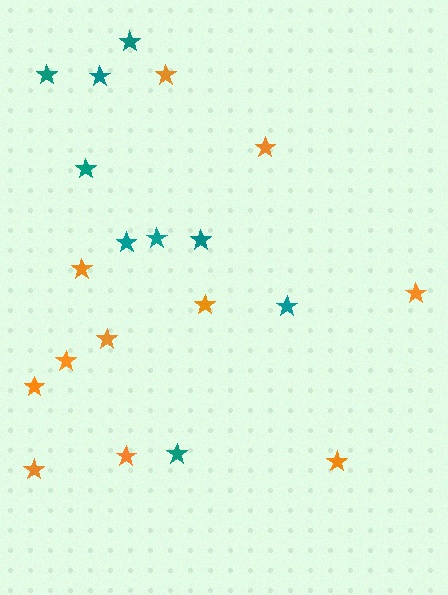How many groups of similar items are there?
There are 2 groups: one group of teal stars (9) and one group of orange stars (11).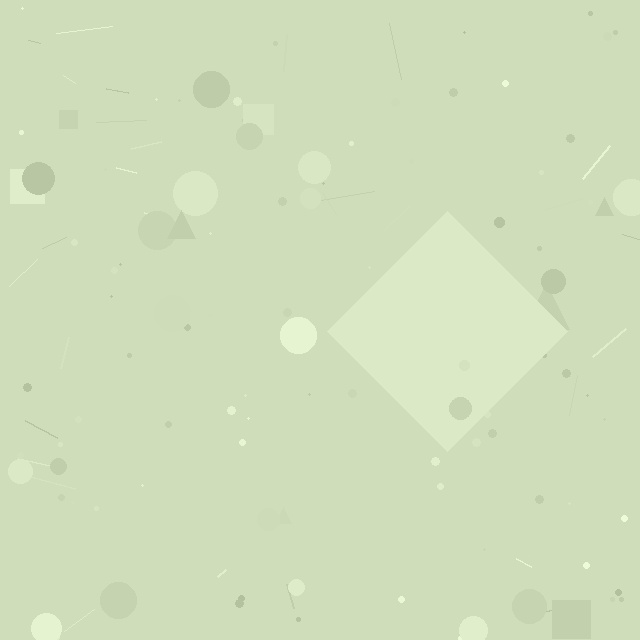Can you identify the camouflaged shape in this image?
The camouflaged shape is a diamond.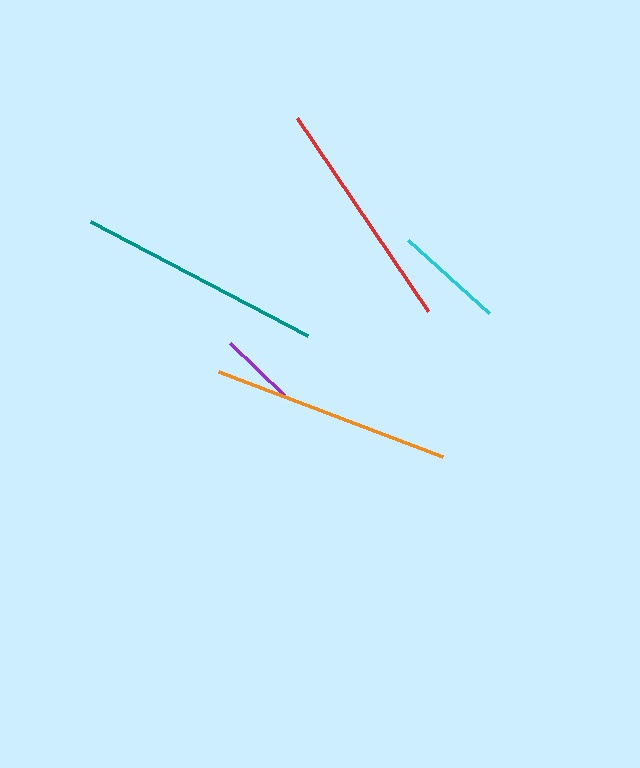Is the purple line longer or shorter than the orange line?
The orange line is longer than the purple line.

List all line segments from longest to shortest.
From longest to shortest: teal, orange, red, cyan, purple.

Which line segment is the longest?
The teal line is the longest at approximately 245 pixels.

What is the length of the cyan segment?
The cyan segment is approximately 109 pixels long.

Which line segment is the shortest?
The purple line is the shortest at approximately 75 pixels.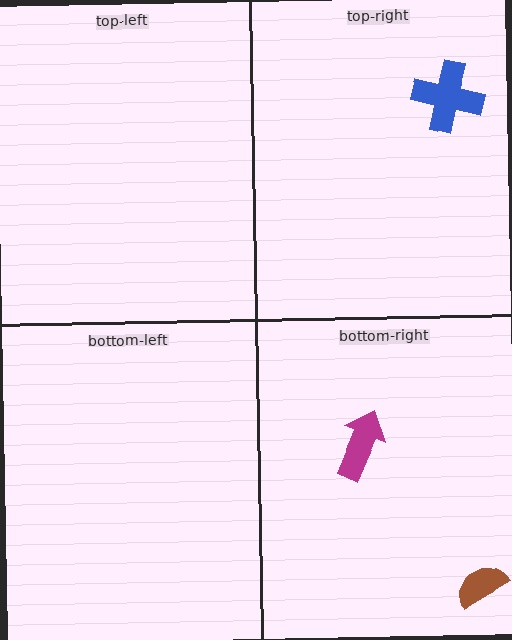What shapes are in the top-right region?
The blue cross.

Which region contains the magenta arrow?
The bottom-right region.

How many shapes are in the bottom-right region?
2.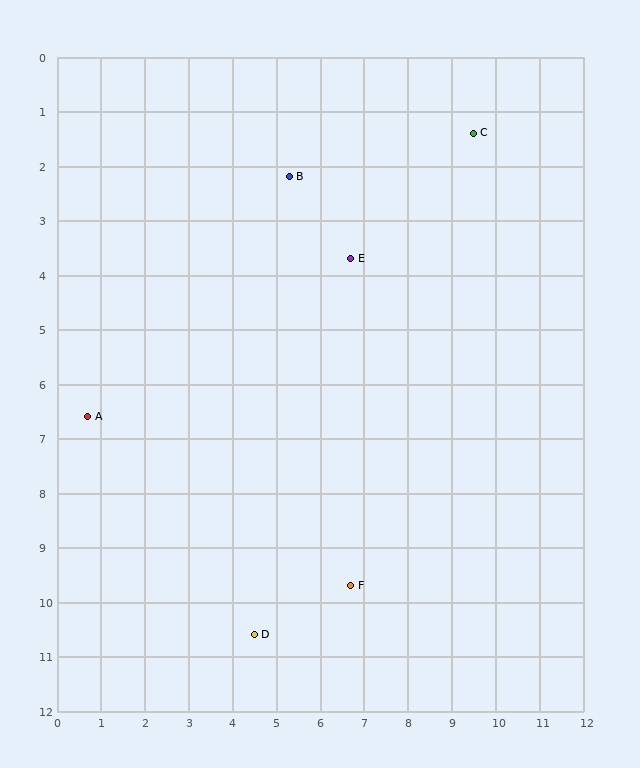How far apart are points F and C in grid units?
Points F and C are about 8.8 grid units apart.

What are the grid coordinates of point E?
Point E is at approximately (6.7, 3.7).